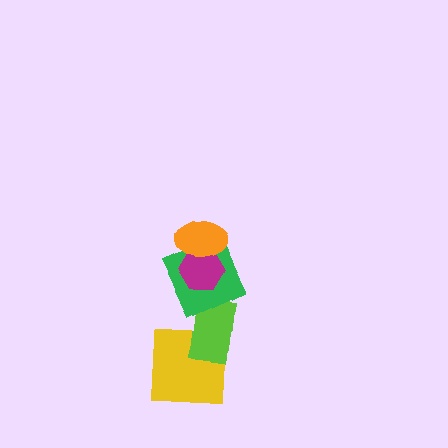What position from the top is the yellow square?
The yellow square is 5th from the top.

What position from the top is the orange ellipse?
The orange ellipse is 1st from the top.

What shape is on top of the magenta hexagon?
The orange ellipse is on top of the magenta hexagon.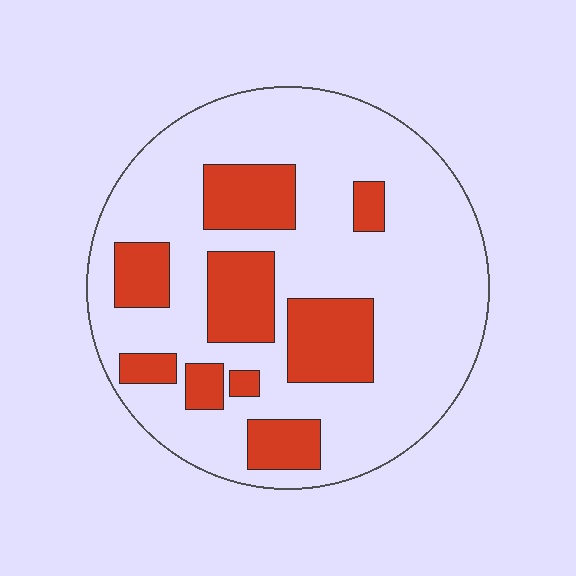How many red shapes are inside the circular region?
9.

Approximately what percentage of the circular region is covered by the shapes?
Approximately 25%.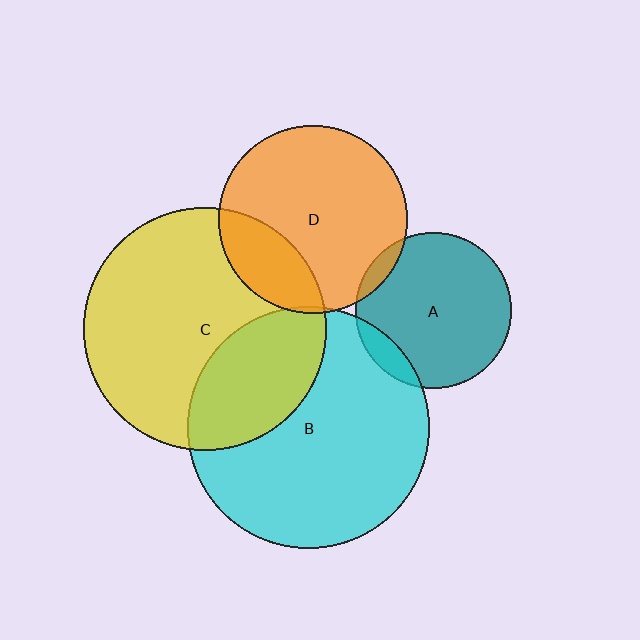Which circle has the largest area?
Circle B (cyan).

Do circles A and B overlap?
Yes.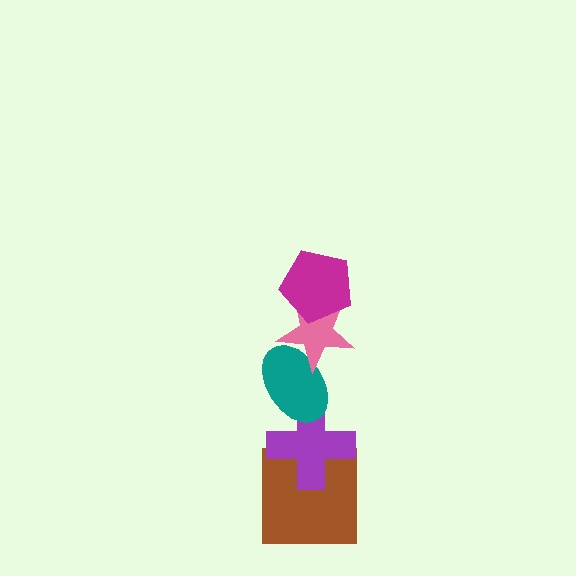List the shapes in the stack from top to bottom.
From top to bottom: the magenta pentagon, the pink star, the teal ellipse, the purple cross, the brown square.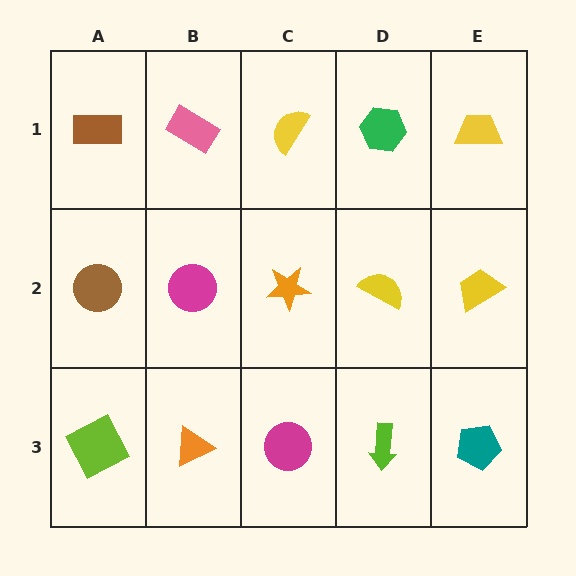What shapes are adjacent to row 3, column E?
A yellow trapezoid (row 2, column E), a lime arrow (row 3, column D).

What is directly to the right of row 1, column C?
A green hexagon.